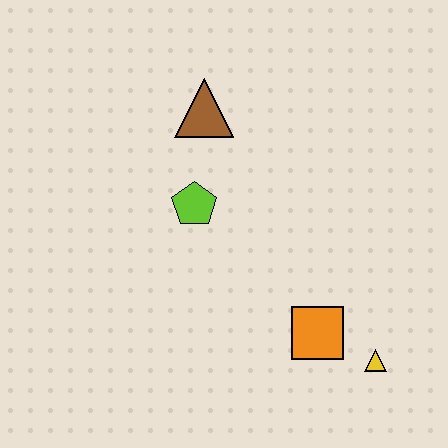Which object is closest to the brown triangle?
The lime pentagon is closest to the brown triangle.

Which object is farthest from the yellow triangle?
The brown triangle is farthest from the yellow triangle.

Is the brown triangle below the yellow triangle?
No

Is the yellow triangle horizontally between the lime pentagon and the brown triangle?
No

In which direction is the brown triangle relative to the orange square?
The brown triangle is above the orange square.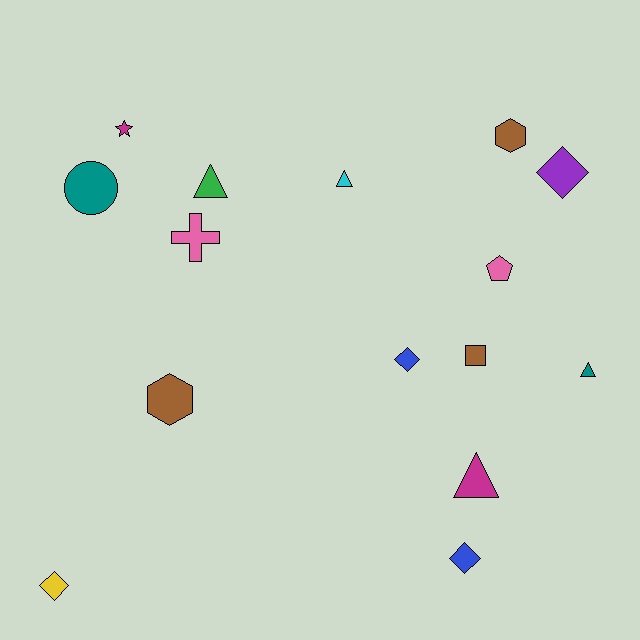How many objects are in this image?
There are 15 objects.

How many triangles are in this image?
There are 4 triangles.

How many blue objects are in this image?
There are 2 blue objects.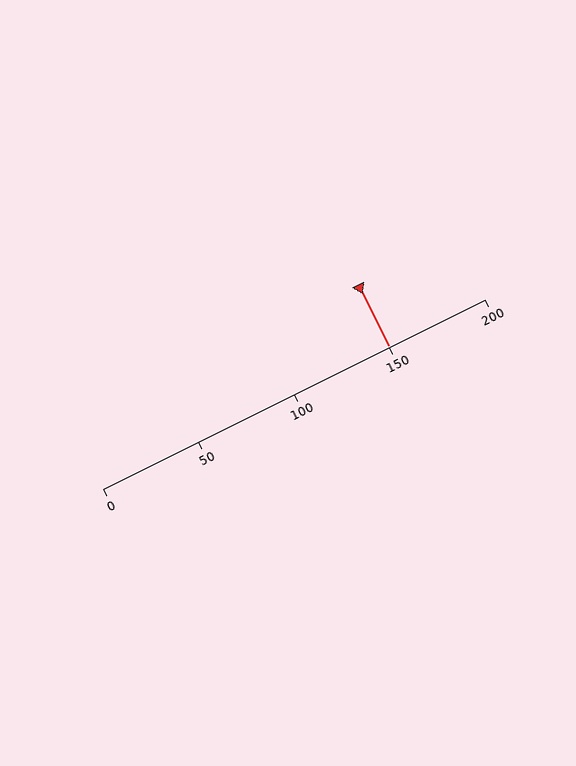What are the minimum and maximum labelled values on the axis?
The axis runs from 0 to 200.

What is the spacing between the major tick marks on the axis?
The major ticks are spaced 50 apart.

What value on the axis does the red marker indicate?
The marker indicates approximately 150.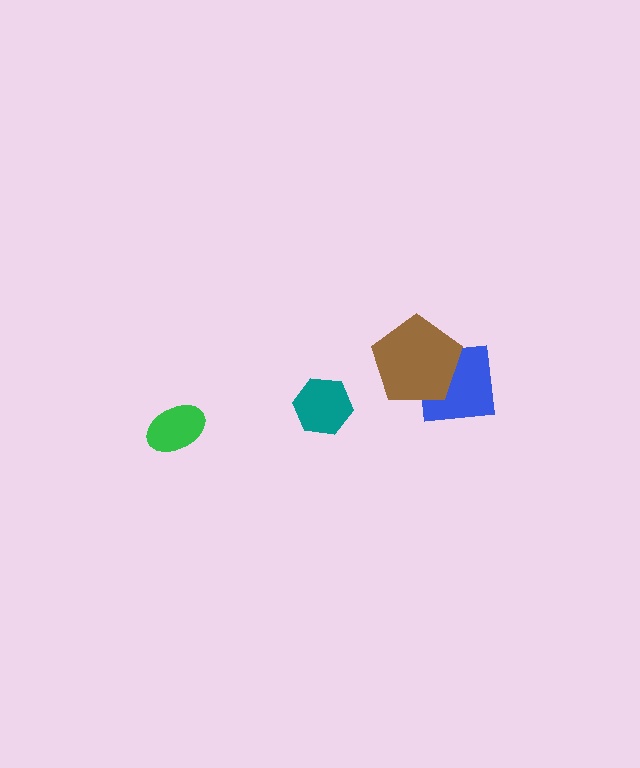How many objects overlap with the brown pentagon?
1 object overlaps with the brown pentagon.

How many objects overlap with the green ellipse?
0 objects overlap with the green ellipse.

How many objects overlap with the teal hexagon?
0 objects overlap with the teal hexagon.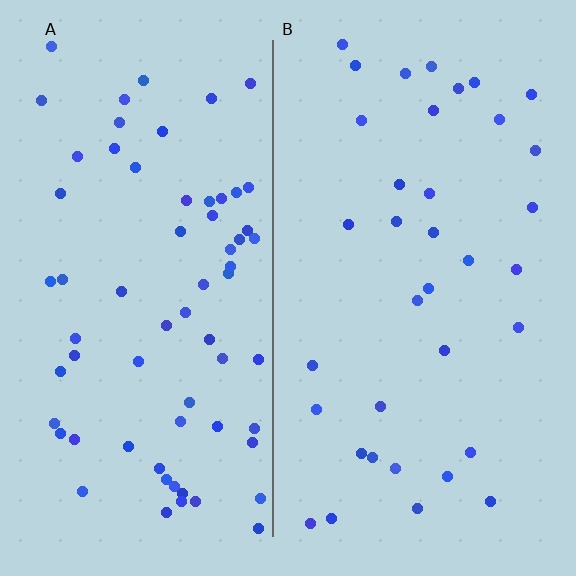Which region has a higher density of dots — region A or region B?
A (the left).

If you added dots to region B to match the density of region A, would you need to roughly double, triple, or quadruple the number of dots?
Approximately double.